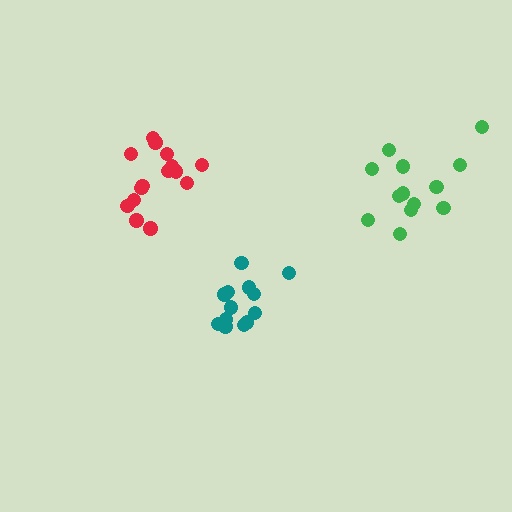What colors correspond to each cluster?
The clusters are colored: teal, green, red.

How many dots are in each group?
Group 1: 13 dots, Group 2: 13 dots, Group 3: 15 dots (41 total).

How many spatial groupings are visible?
There are 3 spatial groupings.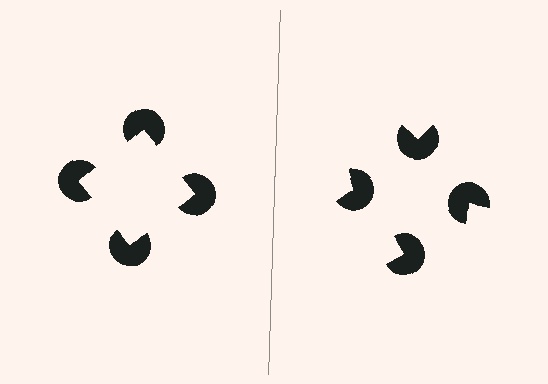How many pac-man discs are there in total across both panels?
8 — 4 on each side.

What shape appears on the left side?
An illusory square.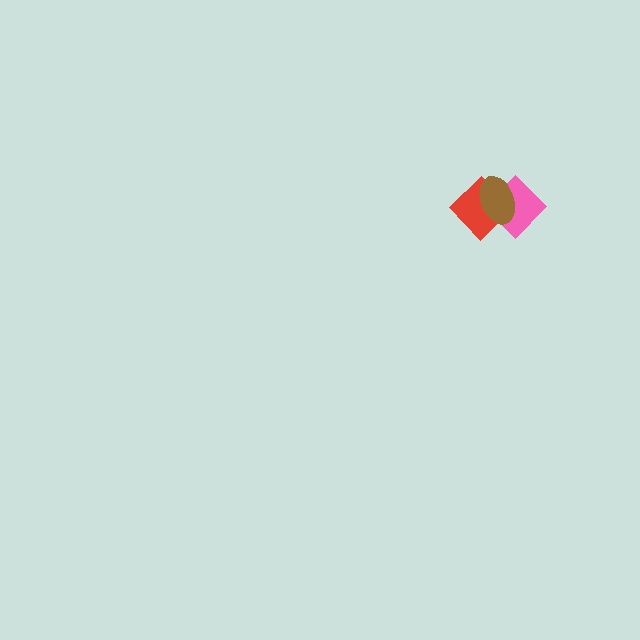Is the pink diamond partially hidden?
Yes, it is partially covered by another shape.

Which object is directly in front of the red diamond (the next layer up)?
The pink diamond is directly in front of the red diamond.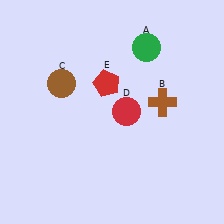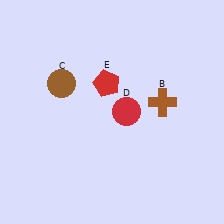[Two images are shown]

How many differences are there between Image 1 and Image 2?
There is 1 difference between the two images.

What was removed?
The green circle (A) was removed in Image 2.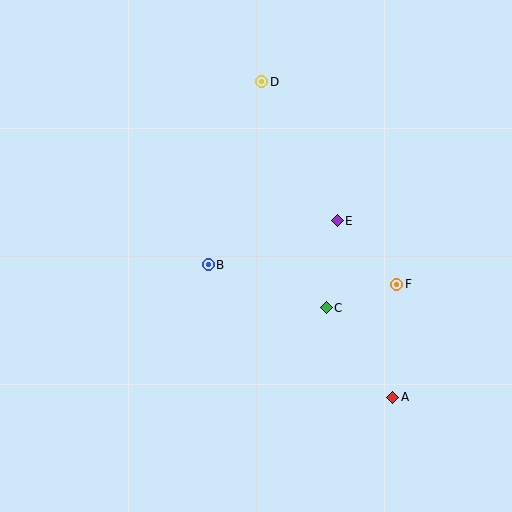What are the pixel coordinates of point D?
Point D is at (262, 82).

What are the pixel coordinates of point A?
Point A is at (393, 397).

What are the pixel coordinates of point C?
Point C is at (326, 308).